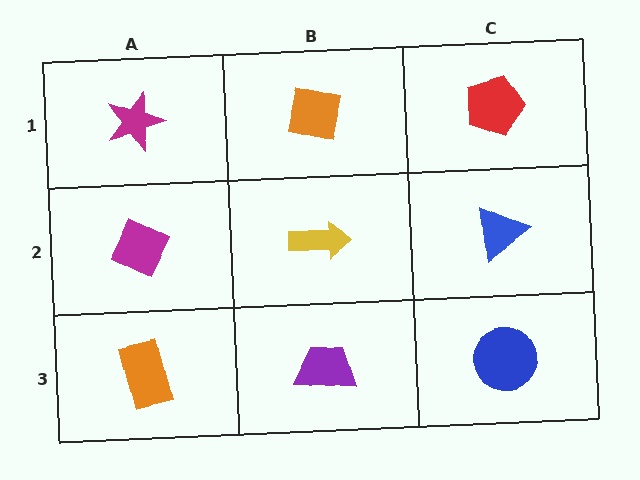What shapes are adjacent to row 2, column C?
A red pentagon (row 1, column C), a blue circle (row 3, column C), a yellow arrow (row 2, column B).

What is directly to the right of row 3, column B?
A blue circle.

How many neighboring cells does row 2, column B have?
4.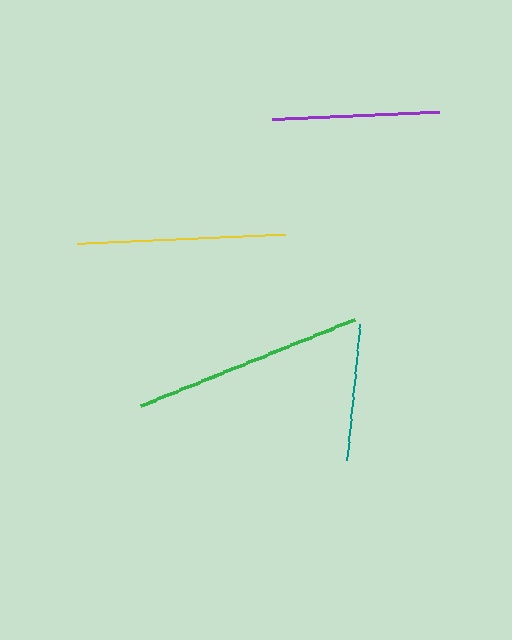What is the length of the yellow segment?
The yellow segment is approximately 208 pixels long.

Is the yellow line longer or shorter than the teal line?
The yellow line is longer than the teal line.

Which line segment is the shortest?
The teal line is the shortest at approximately 136 pixels.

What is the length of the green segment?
The green segment is approximately 232 pixels long.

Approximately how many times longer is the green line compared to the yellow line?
The green line is approximately 1.1 times the length of the yellow line.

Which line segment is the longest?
The green line is the longest at approximately 232 pixels.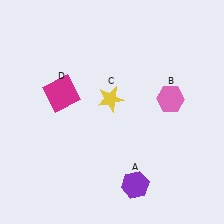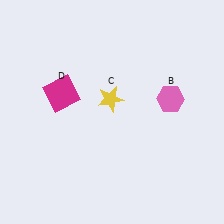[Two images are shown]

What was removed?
The purple hexagon (A) was removed in Image 2.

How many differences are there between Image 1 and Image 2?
There is 1 difference between the two images.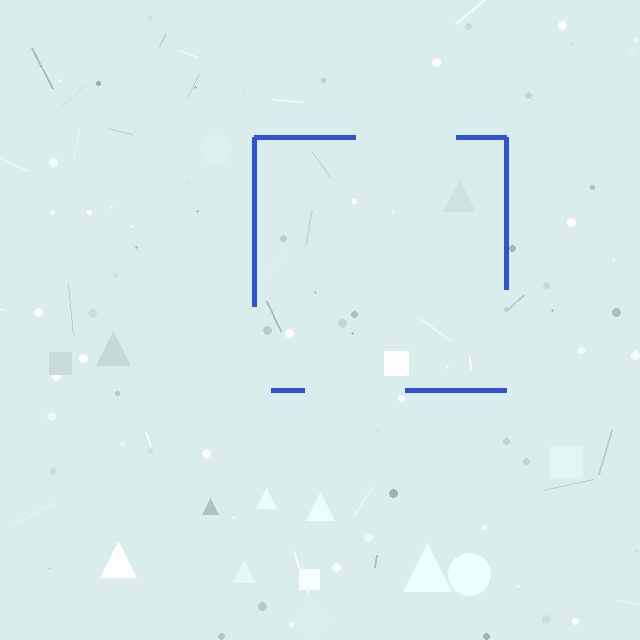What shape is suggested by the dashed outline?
The dashed outline suggests a square.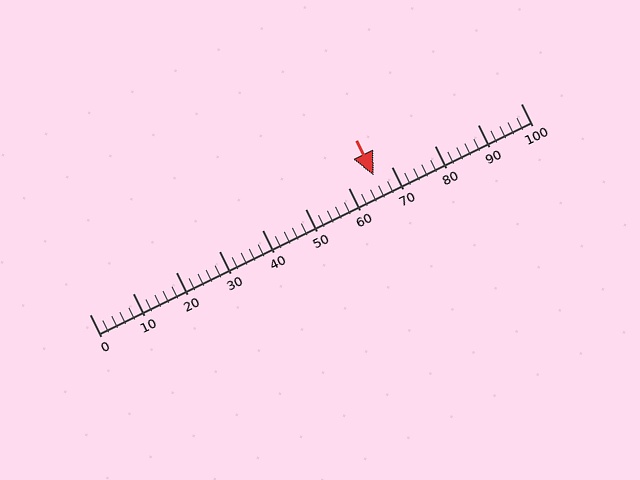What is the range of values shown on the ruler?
The ruler shows values from 0 to 100.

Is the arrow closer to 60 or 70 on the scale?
The arrow is closer to 70.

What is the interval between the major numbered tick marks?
The major tick marks are spaced 10 units apart.